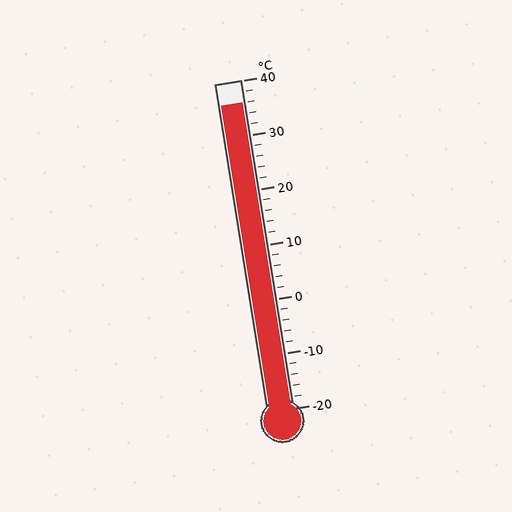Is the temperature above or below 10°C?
The temperature is above 10°C.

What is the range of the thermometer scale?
The thermometer scale ranges from -20°C to 40°C.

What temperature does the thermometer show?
The thermometer shows approximately 36°C.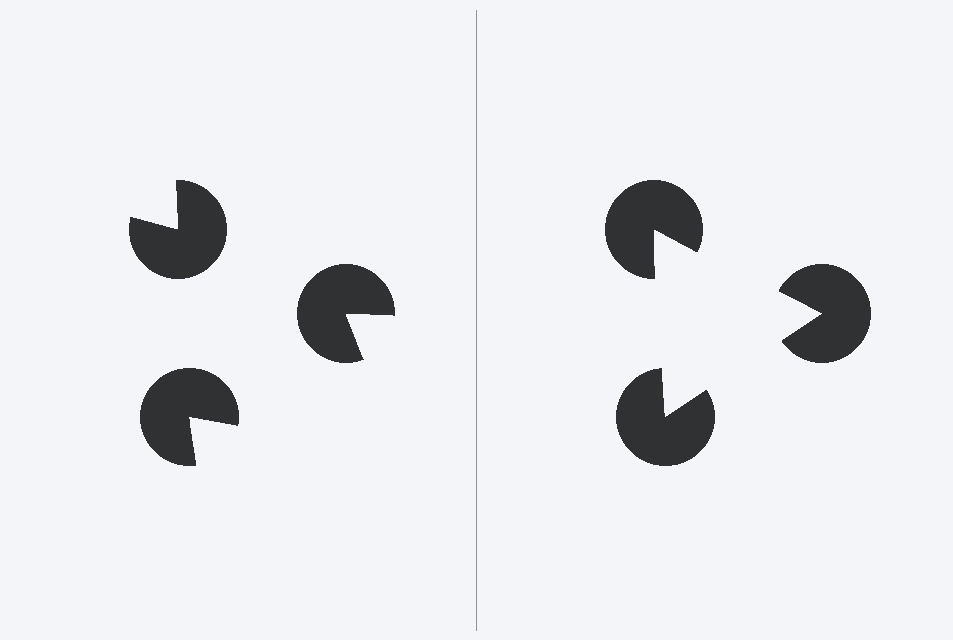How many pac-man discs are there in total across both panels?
6 — 3 on each side.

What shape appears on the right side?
An illusory triangle.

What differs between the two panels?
The pac-man discs are positioned identically on both sides; only the wedge orientations differ. On the right they align to a triangle; on the left they are misaligned.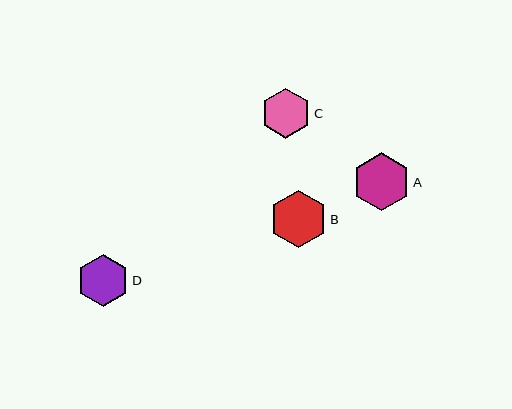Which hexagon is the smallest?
Hexagon C is the smallest with a size of approximately 50 pixels.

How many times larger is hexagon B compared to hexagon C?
Hexagon B is approximately 1.1 times the size of hexagon C.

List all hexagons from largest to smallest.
From largest to smallest: A, B, D, C.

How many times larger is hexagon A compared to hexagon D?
Hexagon A is approximately 1.1 times the size of hexagon D.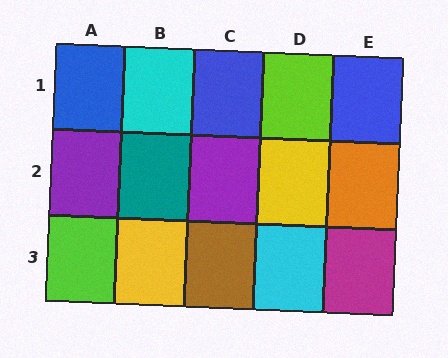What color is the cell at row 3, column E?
Magenta.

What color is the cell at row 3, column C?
Brown.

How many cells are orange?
1 cell is orange.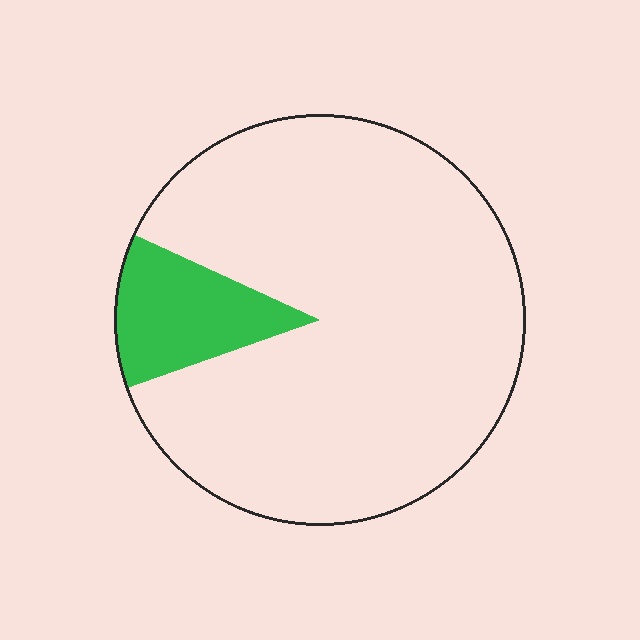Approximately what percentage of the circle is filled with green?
Approximately 10%.